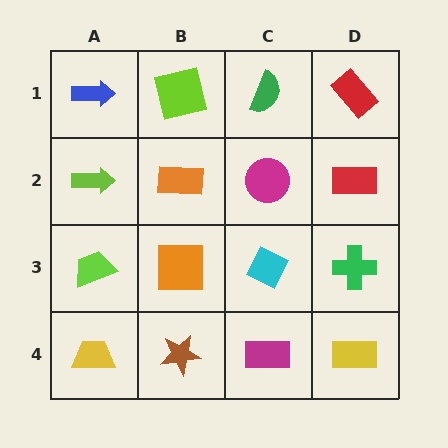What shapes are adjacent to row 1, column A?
A lime arrow (row 2, column A), a lime square (row 1, column B).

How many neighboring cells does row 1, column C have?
3.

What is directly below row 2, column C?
A cyan diamond.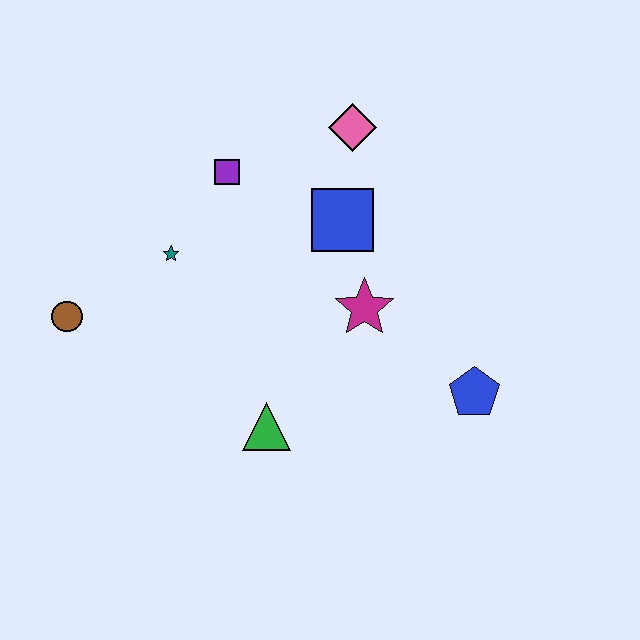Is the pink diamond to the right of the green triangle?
Yes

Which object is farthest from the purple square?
The blue pentagon is farthest from the purple square.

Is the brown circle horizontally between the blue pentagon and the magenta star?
No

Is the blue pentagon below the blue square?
Yes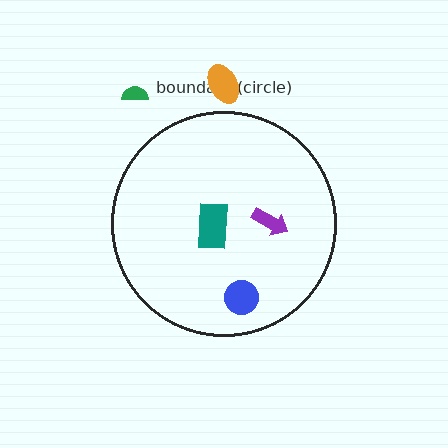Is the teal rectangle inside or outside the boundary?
Inside.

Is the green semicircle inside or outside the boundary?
Outside.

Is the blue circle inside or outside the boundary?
Inside.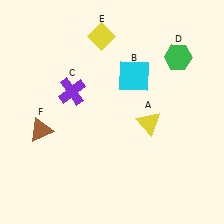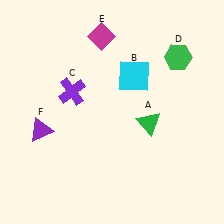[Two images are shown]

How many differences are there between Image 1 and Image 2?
There are 3 differences between the two images.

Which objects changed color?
A changed from yellow to green. E changed from yellow to magenta. F changed from brown to purple.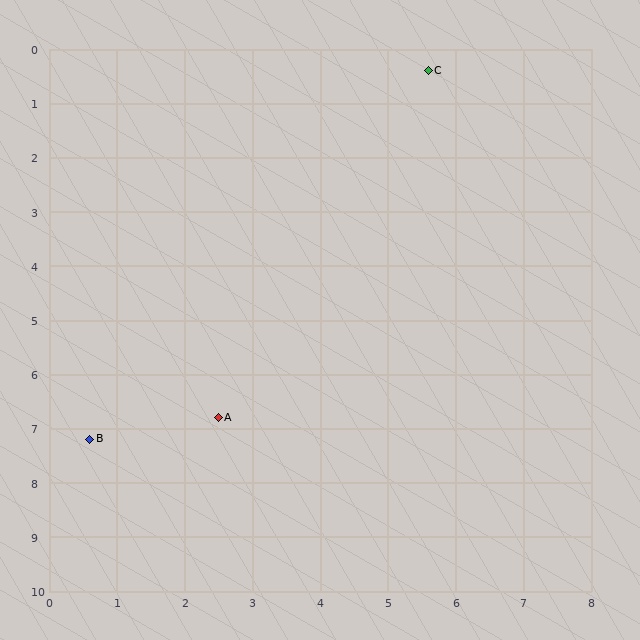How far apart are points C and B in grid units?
Points C and B are about 8.4 grid units apart.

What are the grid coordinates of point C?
Point C is at approximately (5.6, 0.4).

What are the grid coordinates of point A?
Point A is at approximately (2.5, 6.8).